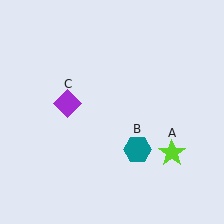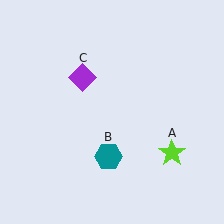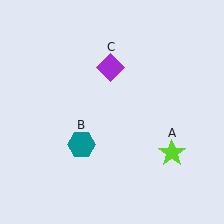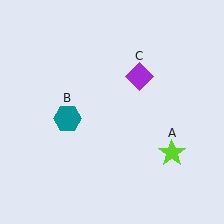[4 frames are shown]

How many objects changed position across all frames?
2 objects changed position: teal hexagon (object B), purple diamond (object C).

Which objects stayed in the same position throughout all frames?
Lime star (object A) remained stationary.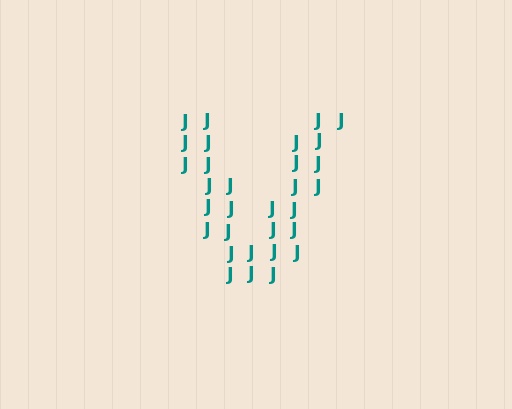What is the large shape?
The large shape is the letter V.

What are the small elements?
The small elements are letter J's.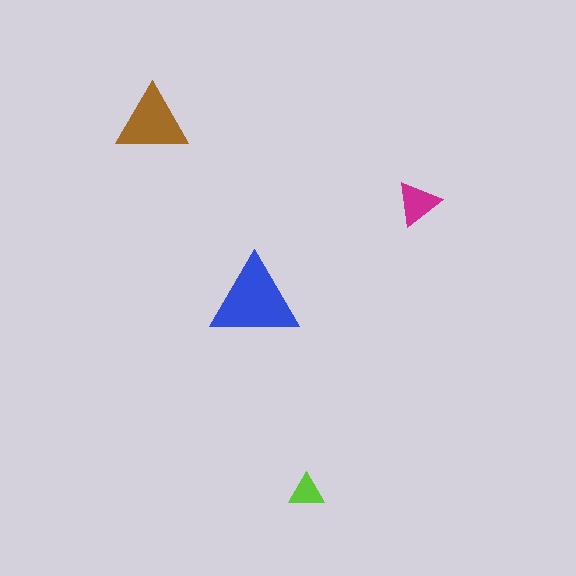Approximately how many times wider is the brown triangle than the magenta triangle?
About 1.5 times wider.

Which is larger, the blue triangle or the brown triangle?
The blue one.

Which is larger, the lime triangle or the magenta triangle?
The magenta one.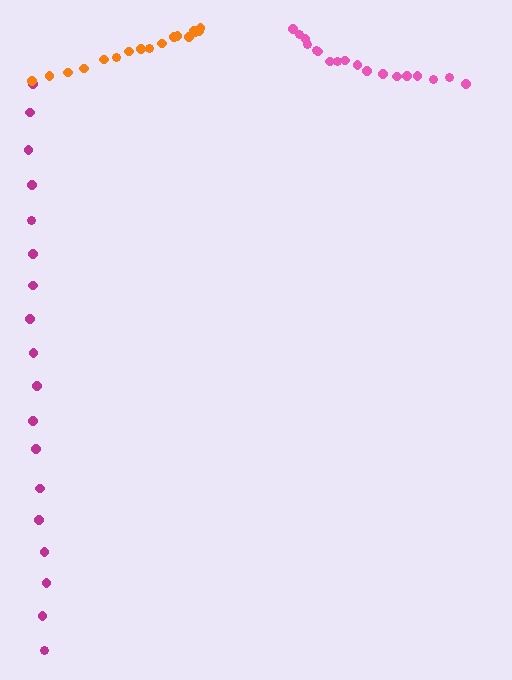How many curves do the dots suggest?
There are 3 distinct paths.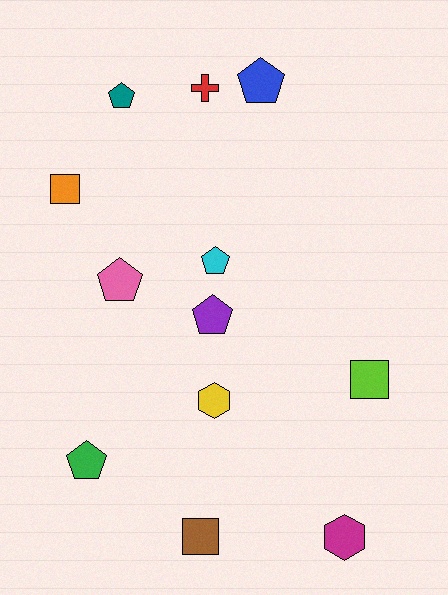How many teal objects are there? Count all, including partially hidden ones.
There is 1 teal object.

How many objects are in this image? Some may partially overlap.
There are 12 objects.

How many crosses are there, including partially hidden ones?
There is 1 cross.